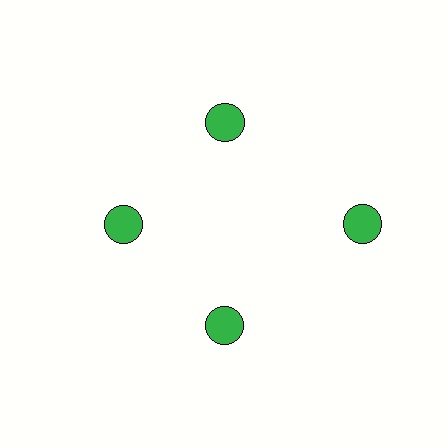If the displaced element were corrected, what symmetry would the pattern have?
It would have 4-fold rotational symmetry — the pattern would map onto itself every 90 degrees.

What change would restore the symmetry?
The symmetry would be restored by moving it inward, back onto the ring so that all 4 circles sit at equal angles and equal distance from the center.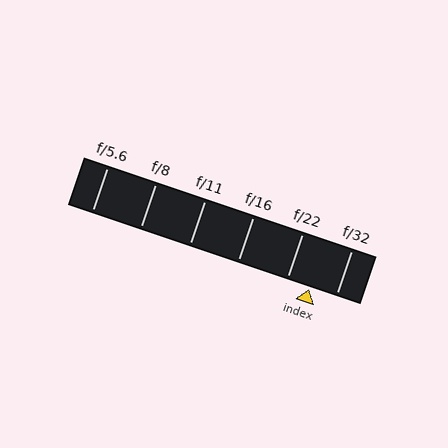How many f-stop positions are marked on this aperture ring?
There are 6 f-stop positions marked.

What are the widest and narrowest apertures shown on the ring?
The widest aperture shown is f/5.6 and the narrowest is f/32.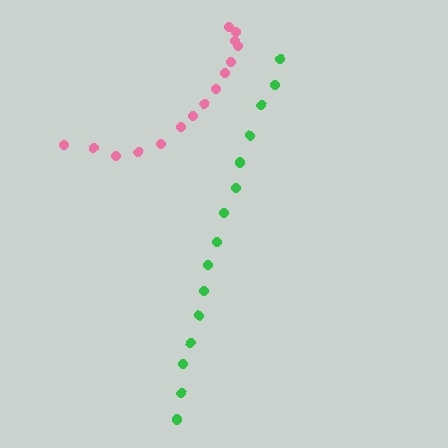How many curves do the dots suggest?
There are 2 distinct paths.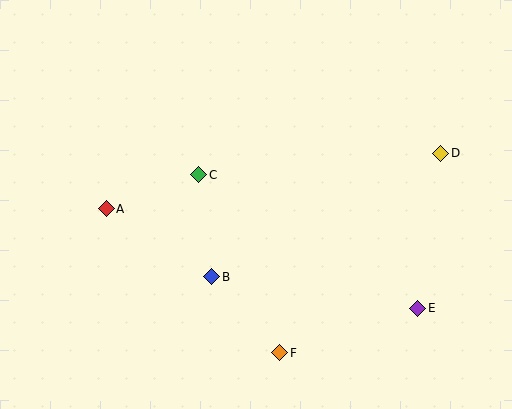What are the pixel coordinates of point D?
Point D is at (441, 153).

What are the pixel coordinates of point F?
Point F is at (280, 353).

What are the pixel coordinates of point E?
Point E is at (418, 308).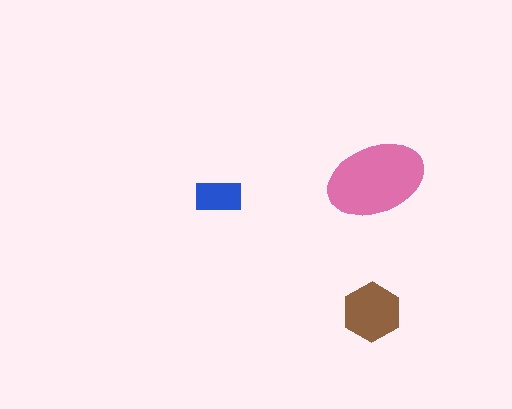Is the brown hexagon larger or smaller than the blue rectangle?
Larger.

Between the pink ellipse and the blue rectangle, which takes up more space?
The pink ellipse.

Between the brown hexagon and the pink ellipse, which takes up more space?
The pink ellipse.